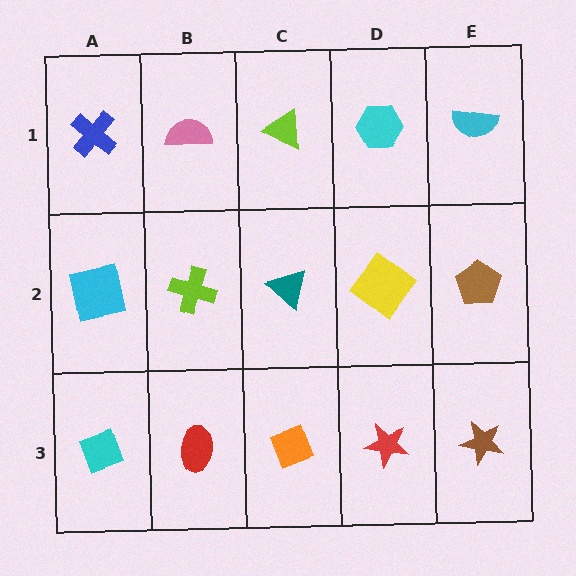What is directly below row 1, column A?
A cyan square.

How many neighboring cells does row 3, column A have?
2.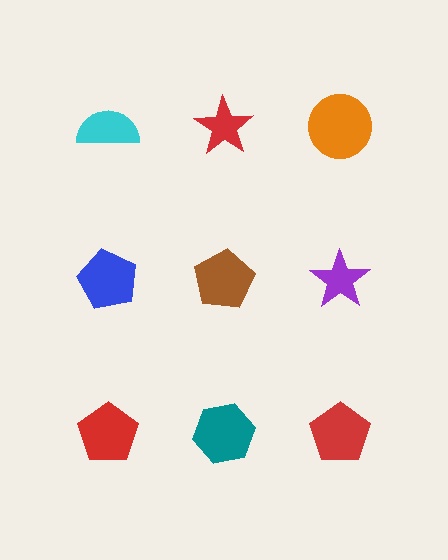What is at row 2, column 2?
A brown pentagon.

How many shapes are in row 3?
3 shapes.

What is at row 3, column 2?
A teal hexagon.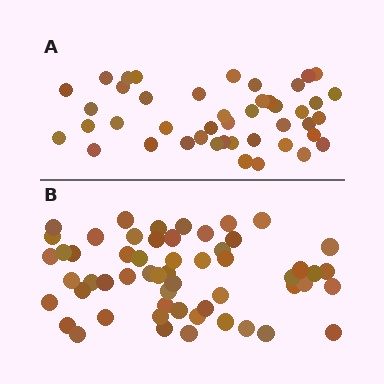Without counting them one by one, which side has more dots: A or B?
Region B (the bottom region) has more dots.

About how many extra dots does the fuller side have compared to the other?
Region B has roughly 12 or so more dots than region A.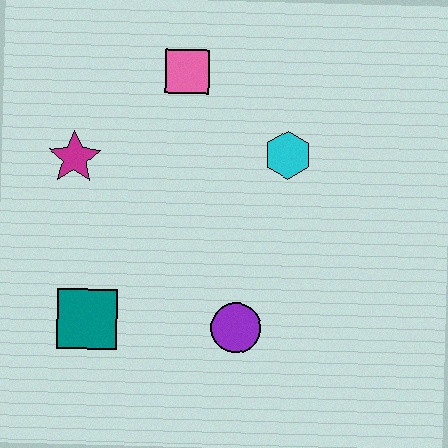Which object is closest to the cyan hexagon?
The pink square is closest to the cyan hexagon.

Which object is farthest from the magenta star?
The purple circle is farthest from the magenta star.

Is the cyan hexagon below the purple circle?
No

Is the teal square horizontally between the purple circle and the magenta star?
Yes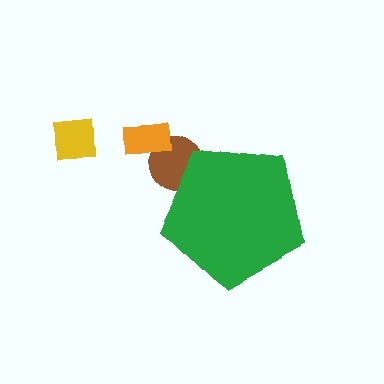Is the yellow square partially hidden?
No, the yellow square is fully visible.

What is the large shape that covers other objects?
A green pentagon.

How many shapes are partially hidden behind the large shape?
1 shape is partially hidden.